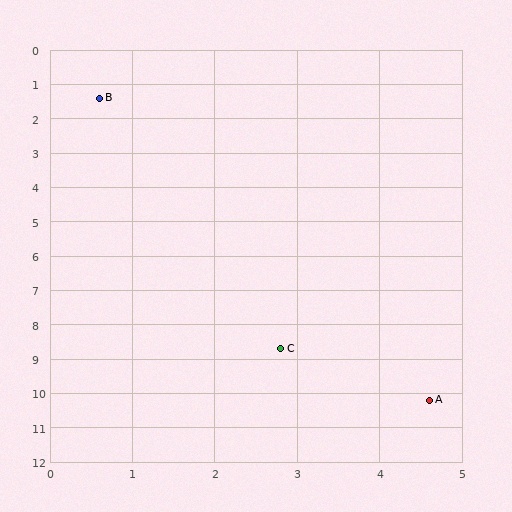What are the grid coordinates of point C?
Point C is at approximately (2.8, 8.7).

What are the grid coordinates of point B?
Point B is at approximately (0.6, 1.4).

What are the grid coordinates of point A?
Point A is at approximately (4.6, 10.2).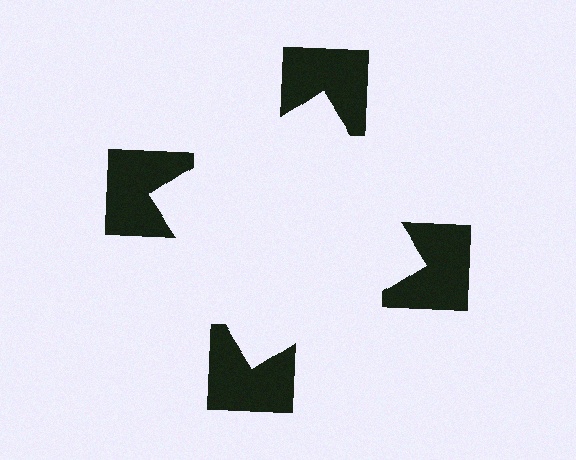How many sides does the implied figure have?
4 sides.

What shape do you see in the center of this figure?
An illusory square — its edges are inferred from the aligned wedge cuts in the notched squares, not physically drawn.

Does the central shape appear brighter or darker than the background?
It typically appears slightly brighter than the background, even though no actual brightness change is drawn.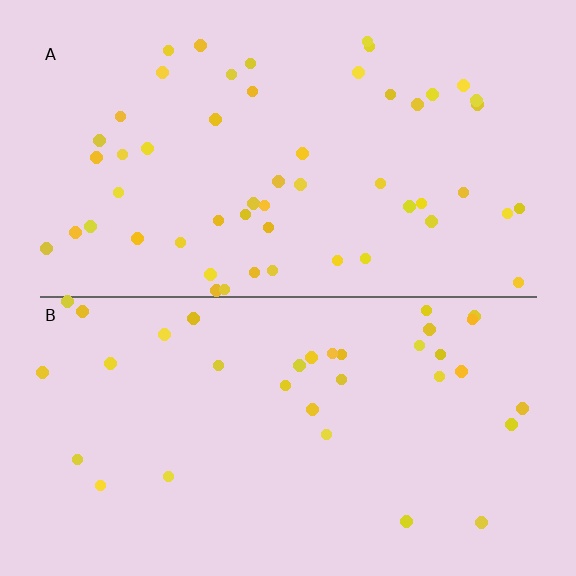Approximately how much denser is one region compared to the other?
Approximately 1.6× — region A over region B.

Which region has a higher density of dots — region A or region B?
A (the top).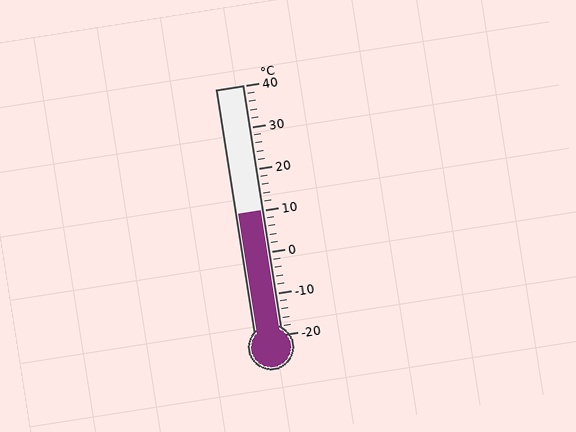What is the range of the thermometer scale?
The thermometer scale ranges from -20°C to 40°C.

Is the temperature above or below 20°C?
The temperature is below 20°C.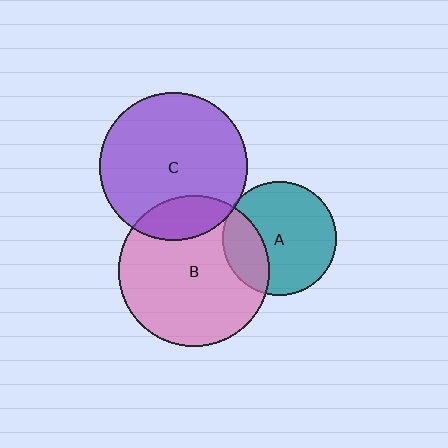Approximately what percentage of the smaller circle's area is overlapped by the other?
Approximately 25%.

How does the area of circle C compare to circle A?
Approximately 1.7 times.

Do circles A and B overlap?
Yes.